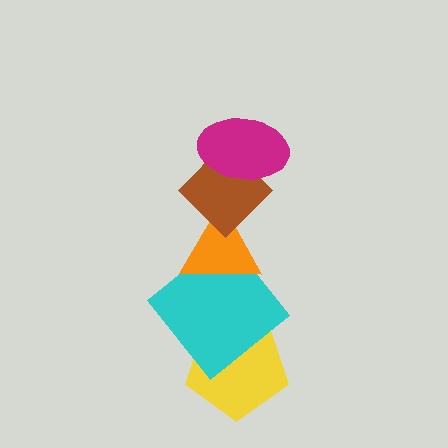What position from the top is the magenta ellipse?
The magenta ellipse is 1st from the top.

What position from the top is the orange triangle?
The orange triangle is 3rd from the top.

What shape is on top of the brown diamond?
The magenta ellipse is on top of the brown diamond.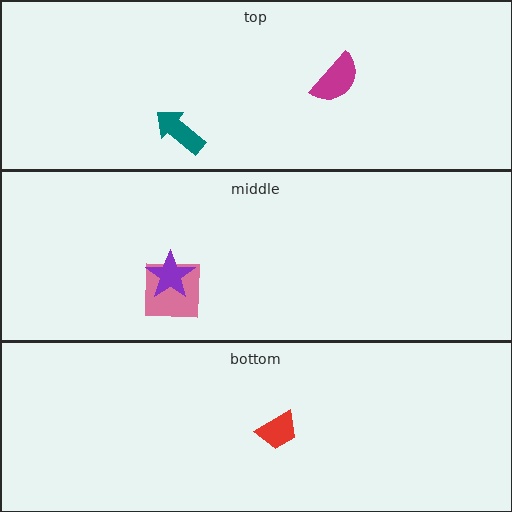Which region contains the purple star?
The middle region.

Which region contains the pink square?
The middle region.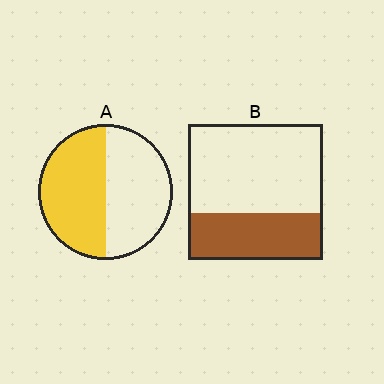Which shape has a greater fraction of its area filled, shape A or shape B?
Shape A.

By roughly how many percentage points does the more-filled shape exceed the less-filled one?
By roughly 15 percentage points (A over B).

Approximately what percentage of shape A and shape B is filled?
A is approximately 50% and B is approximately 35%.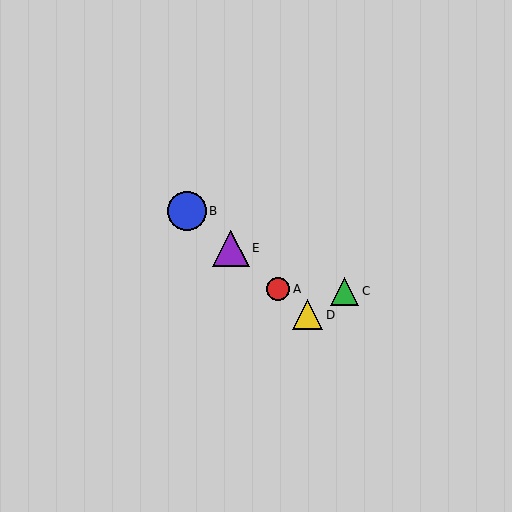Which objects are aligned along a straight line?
Objects A, B, D, E are aligned along a straight line.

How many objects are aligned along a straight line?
4 objects (A, B, D, E) are aligned along a straight line.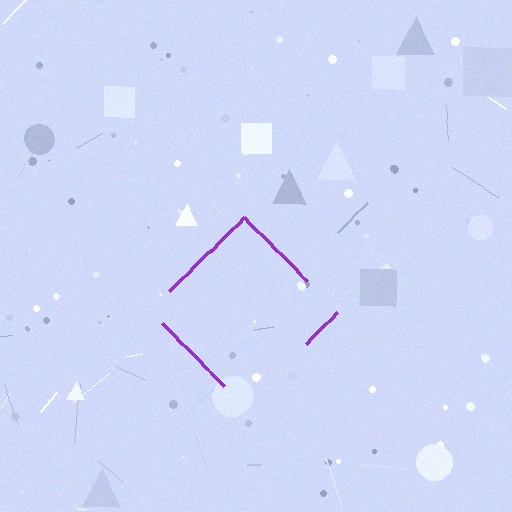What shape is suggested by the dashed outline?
The dashed outline suggests a diamond.